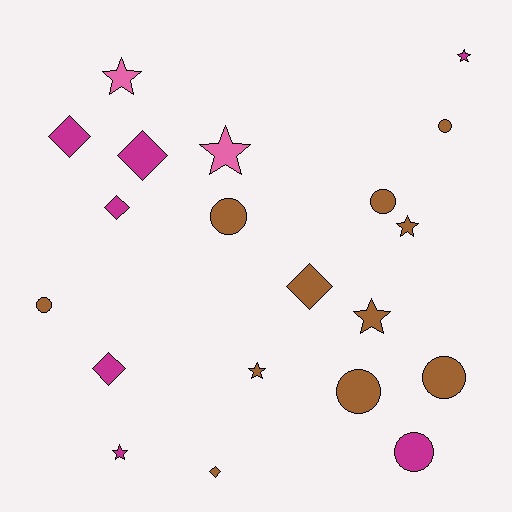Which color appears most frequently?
Brown, with 11 objects.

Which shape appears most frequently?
Star, with 7 objects.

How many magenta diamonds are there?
There are 4 magenta diamonds.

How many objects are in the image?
There are 20 objects.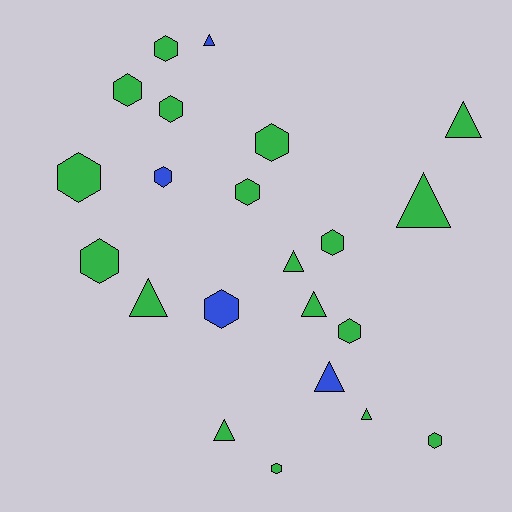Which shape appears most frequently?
Hexagon, with 13 objects.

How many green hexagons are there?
There are 11 green hexagons.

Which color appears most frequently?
Green, with 18 objects.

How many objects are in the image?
There are 22 objects.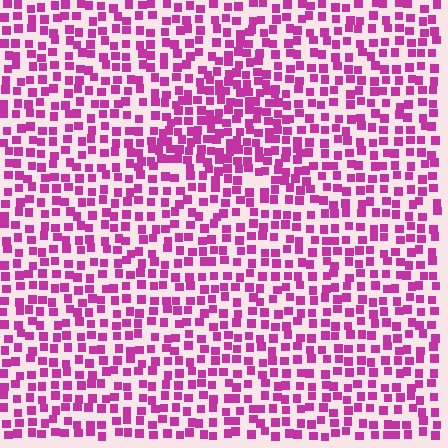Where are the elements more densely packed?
The elements are more densely packed inside the triangle boundary.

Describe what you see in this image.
The image contains small magenta elements arranged at two different densities. A triangle-shaped region is visible where the elements are more densely packed than the surrounding area.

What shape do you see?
I see a triangle.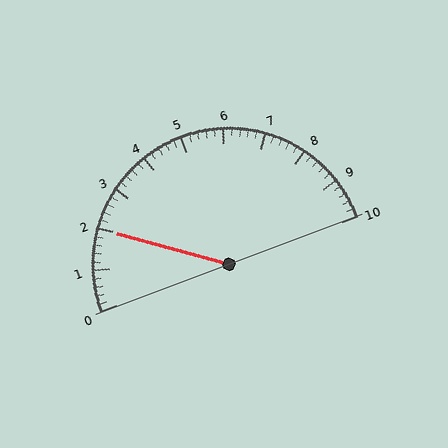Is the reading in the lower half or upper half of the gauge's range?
The reading is in the lower half of the range (0 to 10).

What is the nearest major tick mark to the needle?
The nearest major tick mark is 2.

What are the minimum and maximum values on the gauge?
The gauge ranges from 0 to 10.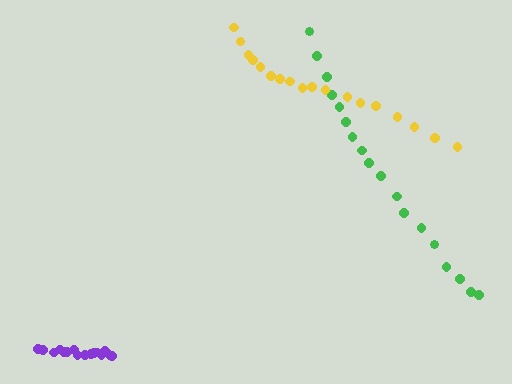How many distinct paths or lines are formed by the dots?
There are 3 distinct paths.